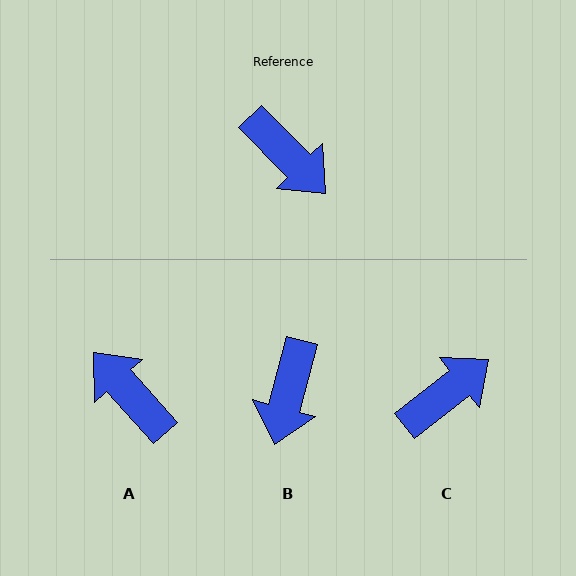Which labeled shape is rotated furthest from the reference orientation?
A, about 177 degrees away.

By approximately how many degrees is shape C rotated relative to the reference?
Approximately 84 degrees counter-clockwise.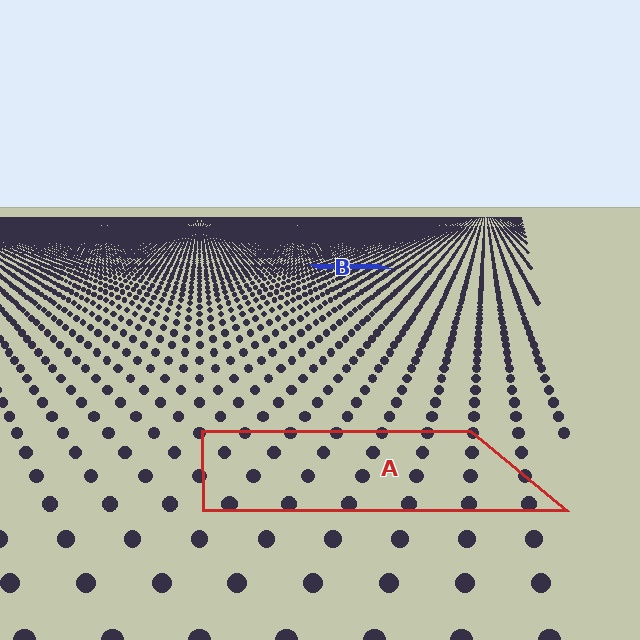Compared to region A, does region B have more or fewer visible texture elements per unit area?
Region B has more texture elements per unit area — they are packed more densely because it is farther away.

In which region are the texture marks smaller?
The texture marks are smaller in region B, because it is farther away.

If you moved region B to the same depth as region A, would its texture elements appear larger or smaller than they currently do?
They would appear larger. At a closer depth, the same texture elements are projected at a bigger on-screen size.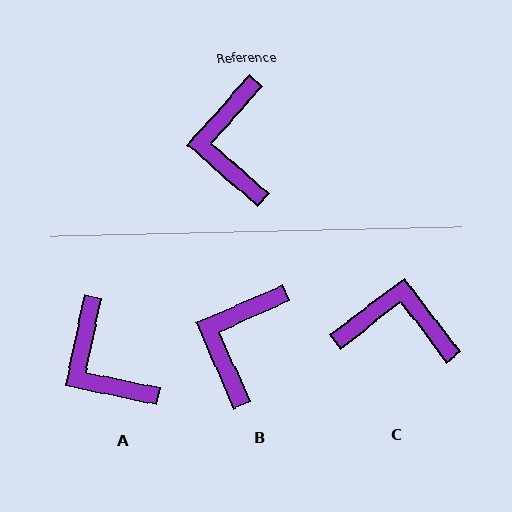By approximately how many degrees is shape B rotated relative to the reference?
Approximately 25 degrees clockwise.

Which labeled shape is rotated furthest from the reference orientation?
C, about 101 degrees away.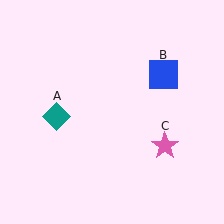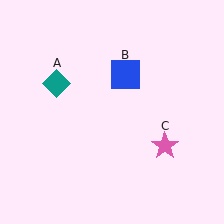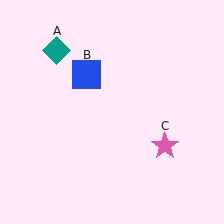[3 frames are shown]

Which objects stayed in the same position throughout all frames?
Pink star (object C) remained stationary.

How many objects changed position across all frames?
2 objects changed position: teal diamond (object A), blue square (object B).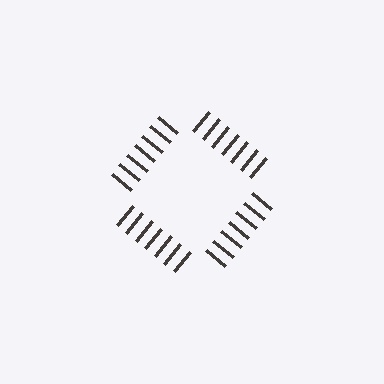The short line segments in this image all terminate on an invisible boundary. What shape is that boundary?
An illusory square — the line segments terminate on its edges but no continuous stroke is drawn.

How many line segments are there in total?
28 — 7 along each of the 4 edges.